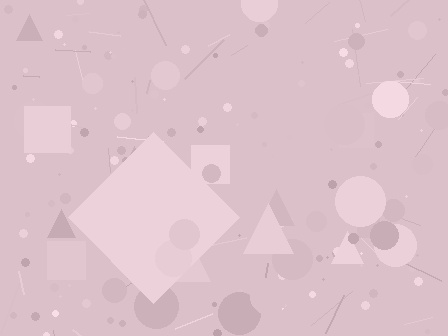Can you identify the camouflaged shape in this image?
The camouflaged shape is a diamond.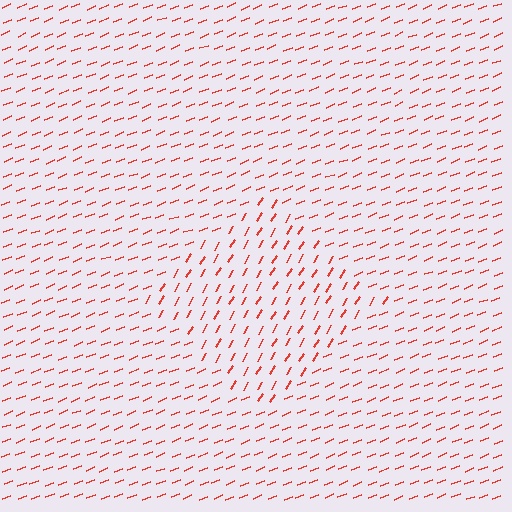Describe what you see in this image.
The image is filled with small red line segments. A diamond region in the image has lines oriented differently from the surrounding lines, creating a visible texture boundary.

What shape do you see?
I see a diamond.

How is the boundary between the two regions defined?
The boundary is defined purely by a change in line orientation (approximately 38 degrees difference). All lines are the same color and thickness.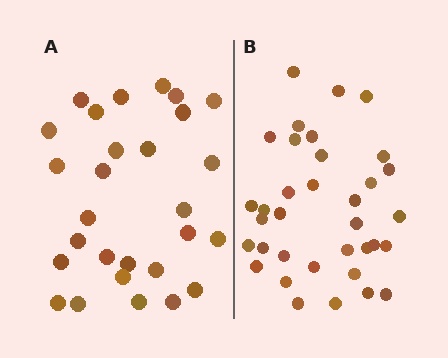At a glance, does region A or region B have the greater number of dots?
Region B (the right region) has more dots.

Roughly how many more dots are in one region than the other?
Region B has roughly 8 or so more dots than region A.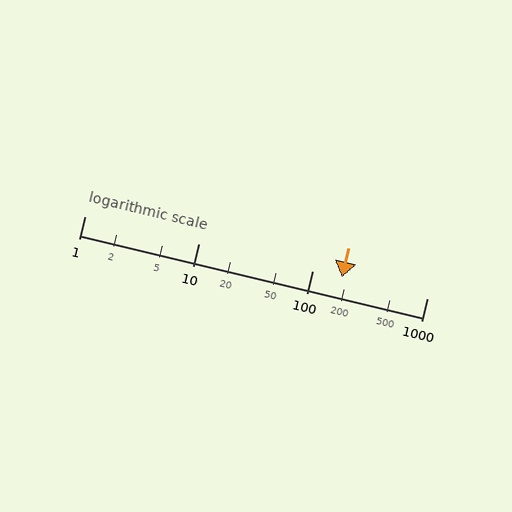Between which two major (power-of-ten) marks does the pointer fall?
The pointer is between 100 and 1000.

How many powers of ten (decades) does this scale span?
The scale spans 3 decades, from 1 to 1000.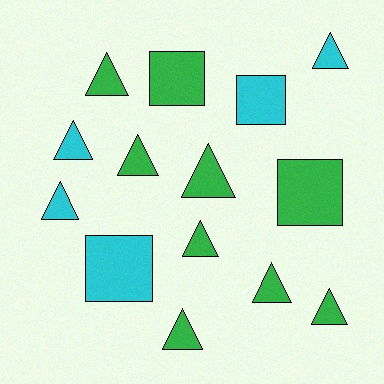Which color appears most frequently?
Green, with 9 objects.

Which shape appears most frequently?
Triangle, with 10 objects.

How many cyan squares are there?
There are 2 cyan squares.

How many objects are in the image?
There are 14 objects.